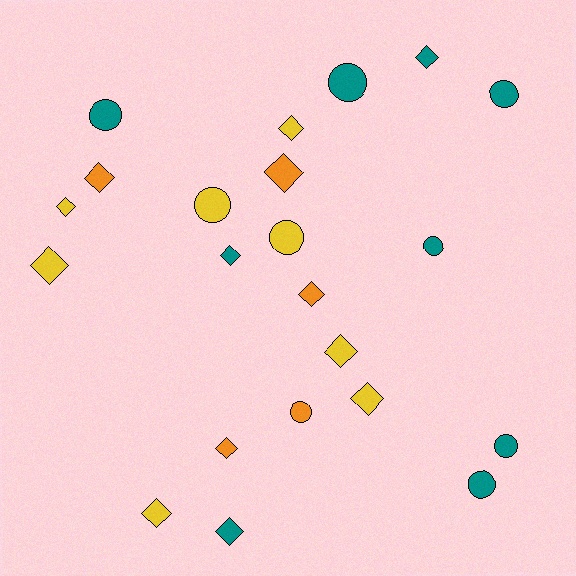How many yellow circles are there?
There are 2 yellow circles.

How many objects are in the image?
There are 22 objects.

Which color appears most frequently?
Teal, with 9 objects.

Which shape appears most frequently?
Diamond, with 13 objects.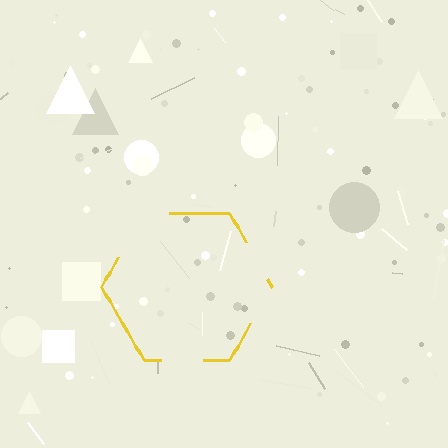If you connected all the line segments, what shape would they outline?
They would outline a hexagon.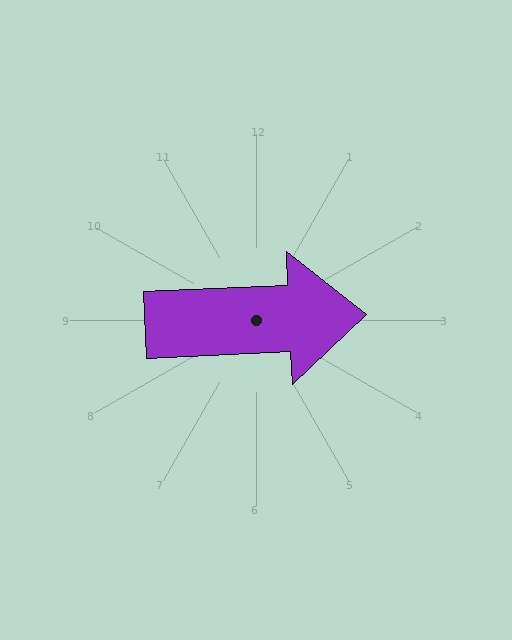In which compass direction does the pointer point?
East.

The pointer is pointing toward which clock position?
Roughly 3 o'clock.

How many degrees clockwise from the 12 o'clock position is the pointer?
Approximately 87 degrees.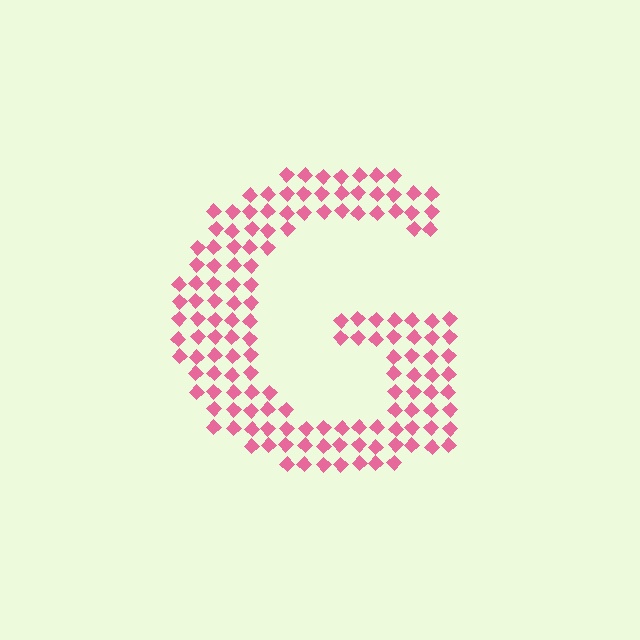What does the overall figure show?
The overall figure shows the letter G.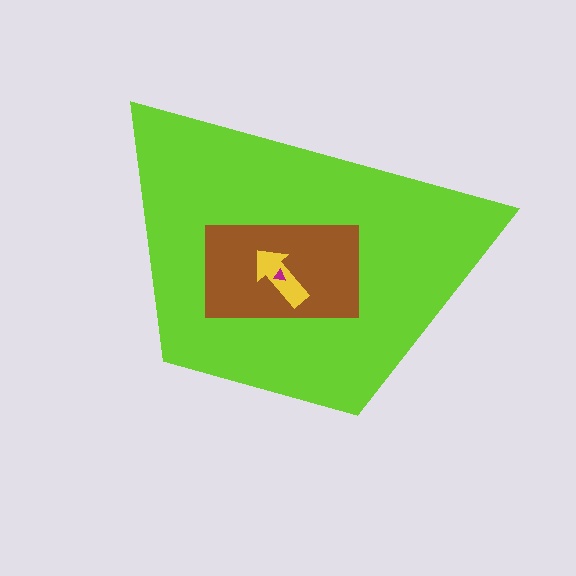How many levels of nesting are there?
4.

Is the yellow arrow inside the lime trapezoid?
Yes.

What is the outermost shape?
The lime trapezoid.